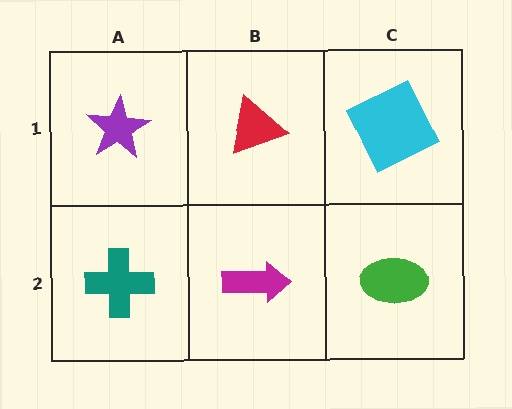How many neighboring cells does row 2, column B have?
3.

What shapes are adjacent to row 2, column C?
A cyan square (row 1, column C), a magenta arrow (row 2, column B).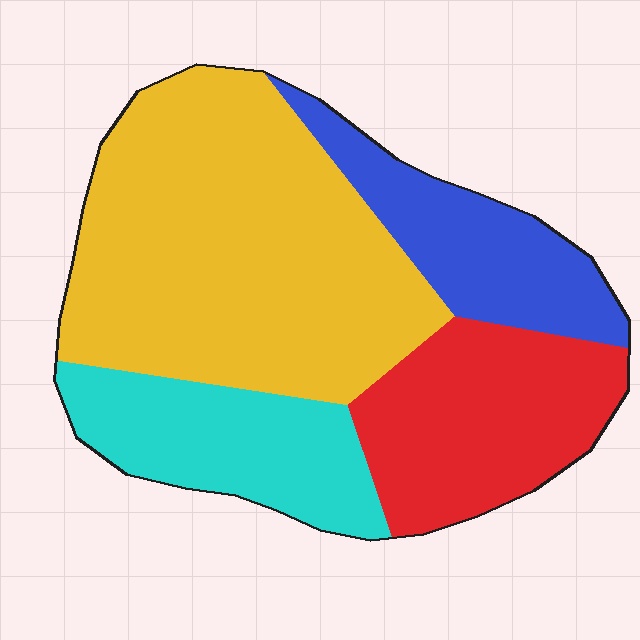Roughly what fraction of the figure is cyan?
Cyan covers about 15% of the figure.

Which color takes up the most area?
Yellow, at roughly 45%.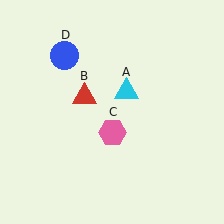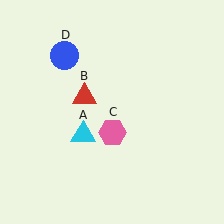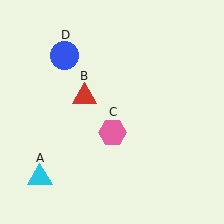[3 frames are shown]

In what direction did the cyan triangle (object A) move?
The cyan triangle (object A) moved down and to the left.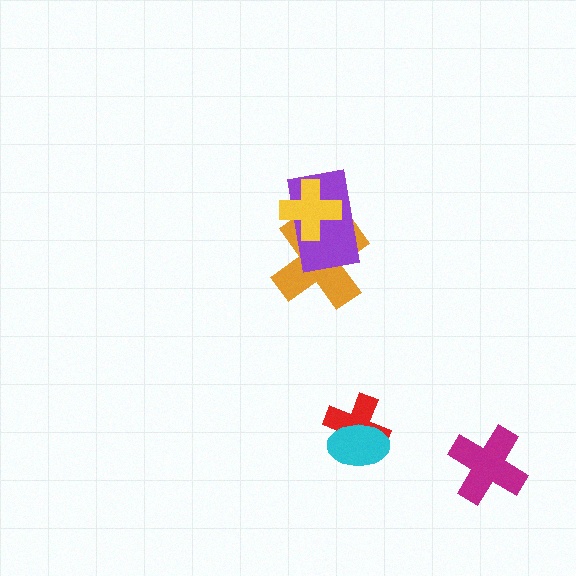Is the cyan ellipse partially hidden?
No, no other shape covers it.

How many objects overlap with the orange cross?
2 objects overlap with the orange cross.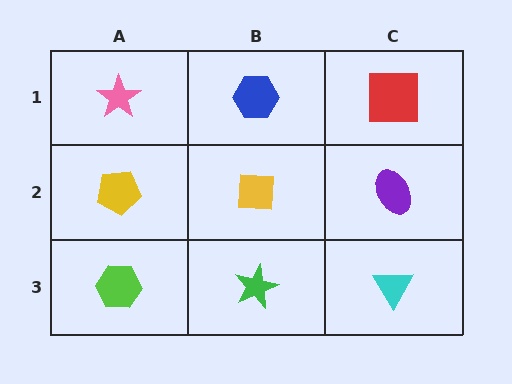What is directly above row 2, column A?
A pink star.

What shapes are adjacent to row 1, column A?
A yellow pentagon (row 2, column A), a blue hexagon (row 1, column B).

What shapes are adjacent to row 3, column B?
A yellow square (row 2, column B), a lime hexagon (row 3, column A), a cyan triangle (row 3, column C).